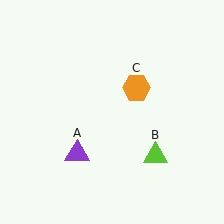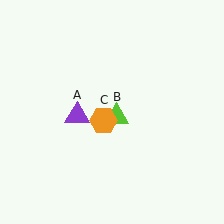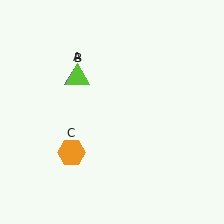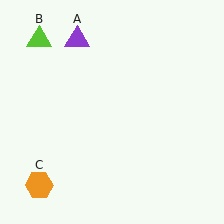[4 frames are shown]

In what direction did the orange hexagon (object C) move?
The orange hexagon (object C) moved down and to the left.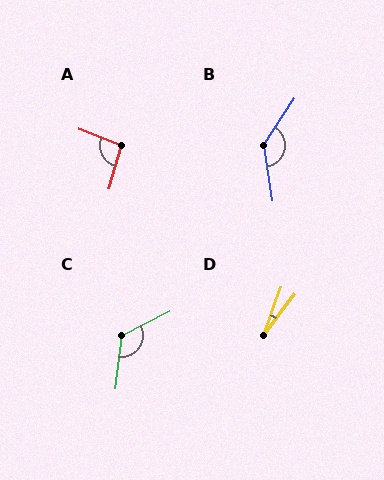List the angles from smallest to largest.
D (17°), A (95°), C (124°), B (138°).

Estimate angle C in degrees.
Approximately 124 degrees.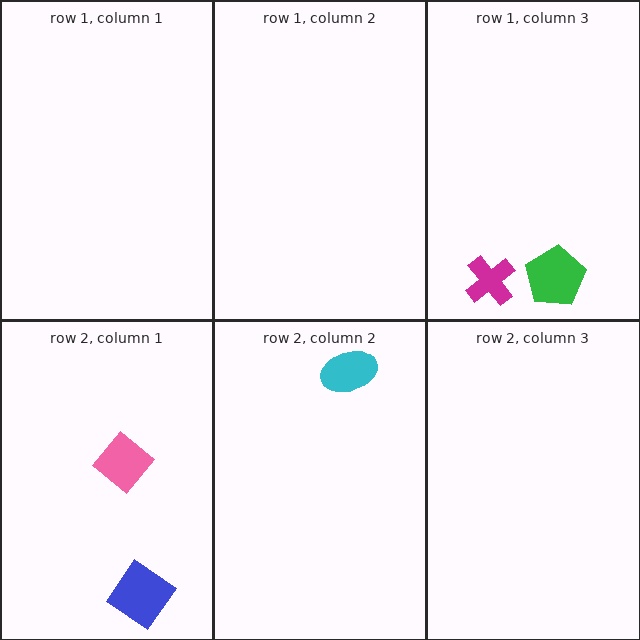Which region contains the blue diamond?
The row 2, column 1 region.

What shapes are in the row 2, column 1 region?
The blue diamond, the pink diamond.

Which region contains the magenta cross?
The row 1, column 3 region.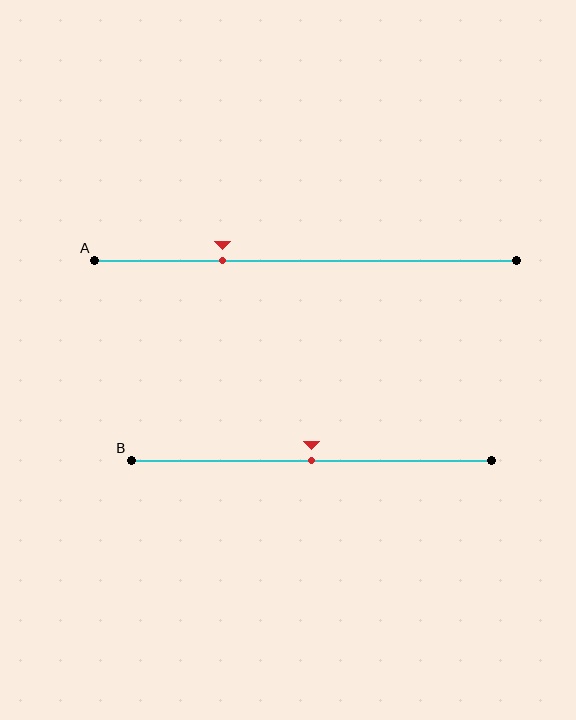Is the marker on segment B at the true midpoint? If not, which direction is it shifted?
Yes, the marker on segment B is at the true midpoint.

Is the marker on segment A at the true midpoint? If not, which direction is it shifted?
No, the marker on segment A is shifted to the left by about 20% of the segment length.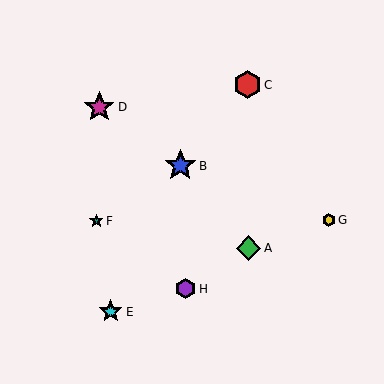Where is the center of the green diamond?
The center of the green diamond is at (249, 248).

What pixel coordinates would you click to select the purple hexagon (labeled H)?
Click at (186, 289) to select the purple hexagon H.